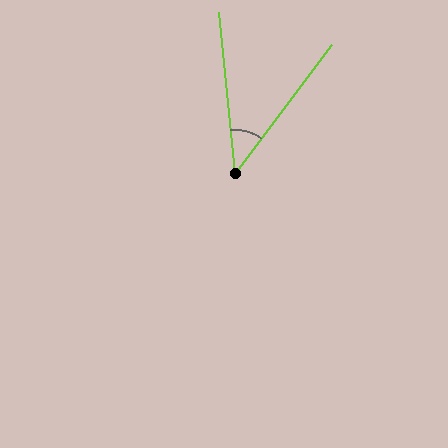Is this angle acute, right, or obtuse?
It is acute.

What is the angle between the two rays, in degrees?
Approximately 43 degrees.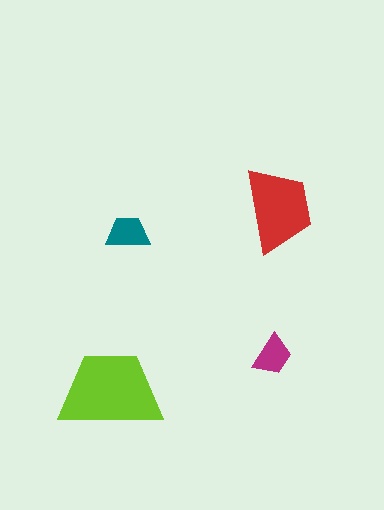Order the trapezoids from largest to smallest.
the lime one, the red one, the teal one, the magenta one.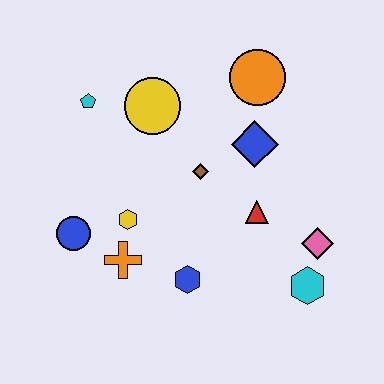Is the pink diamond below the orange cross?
No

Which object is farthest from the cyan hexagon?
The cyan pentagon is farthest from the cyan hexagon.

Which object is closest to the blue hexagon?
The orange cross is closest to the blue hexagon.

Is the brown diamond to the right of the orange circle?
No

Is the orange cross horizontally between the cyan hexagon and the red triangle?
No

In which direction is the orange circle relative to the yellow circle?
The orange circle is to the right of the yellow circle.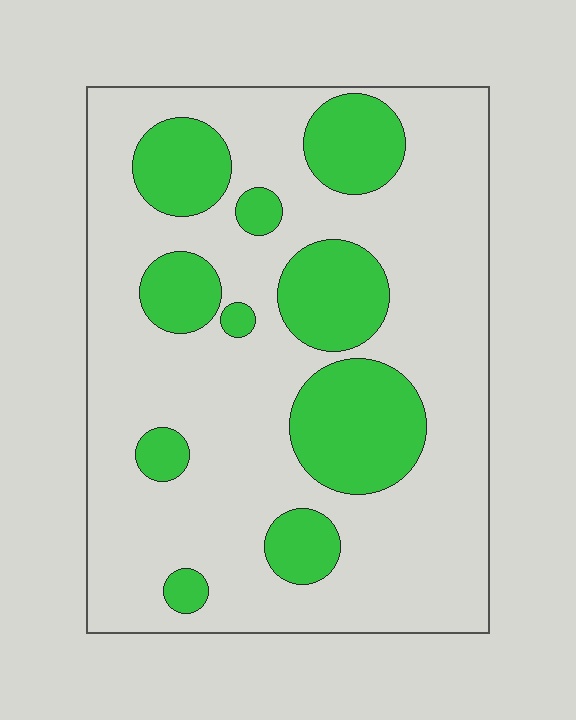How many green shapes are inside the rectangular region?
10.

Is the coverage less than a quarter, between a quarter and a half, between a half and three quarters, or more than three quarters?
Between a quarter and a half.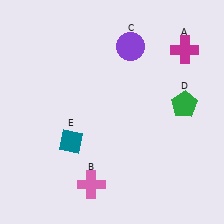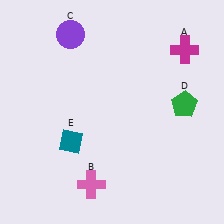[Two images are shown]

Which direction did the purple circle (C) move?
The purple circle (C) moved left.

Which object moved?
The purple circle (C) moved left.